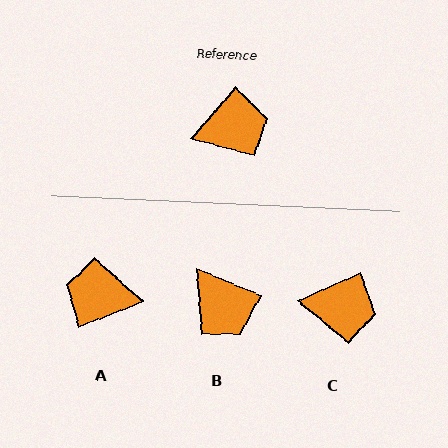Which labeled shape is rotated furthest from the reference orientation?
A, about 152 degrees away.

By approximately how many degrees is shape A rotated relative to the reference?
Approximately 152 degrees counter-clockwise.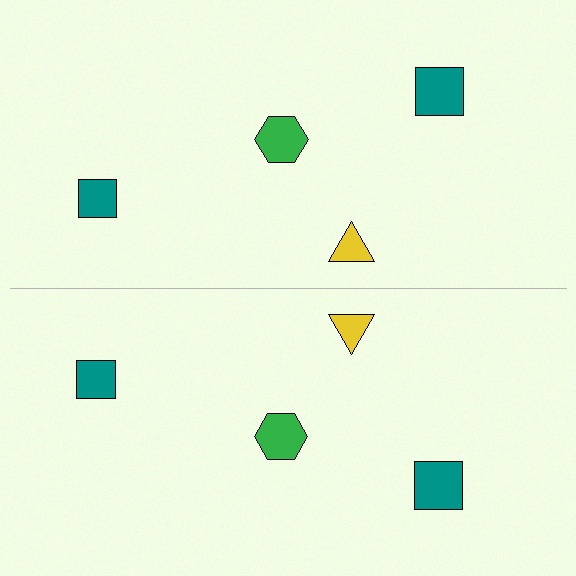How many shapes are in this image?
There are 8 shapes in this image.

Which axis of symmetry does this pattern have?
The pattern has a horizontal axis of symmetry running through the center of the image.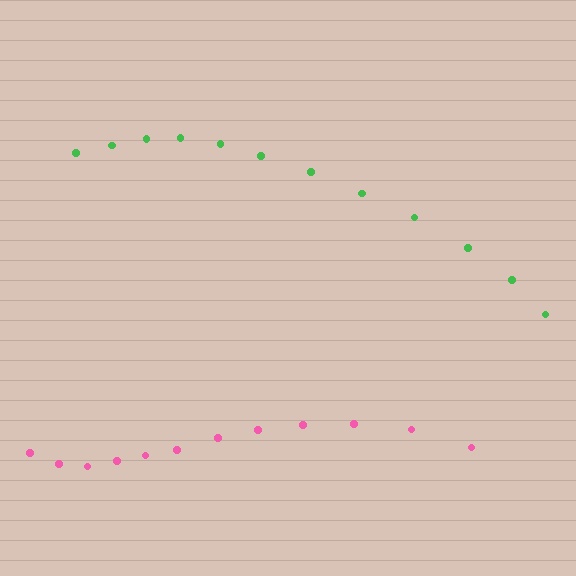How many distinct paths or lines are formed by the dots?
There are 2 distinct paths.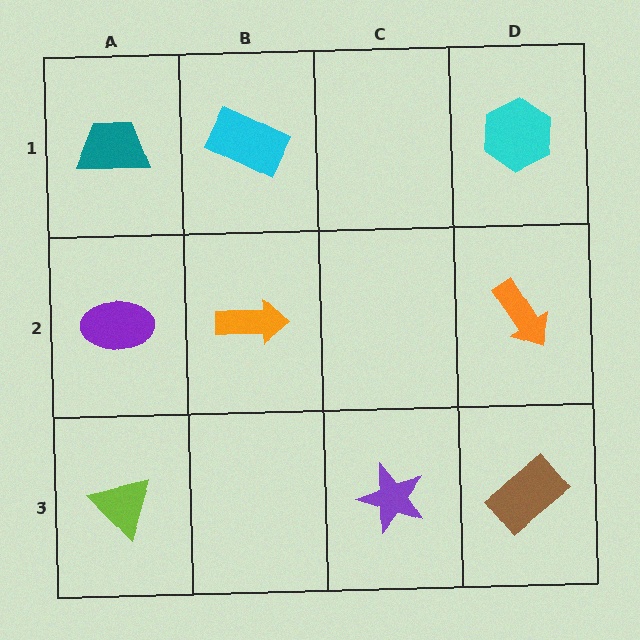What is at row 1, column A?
A teal trapezoid.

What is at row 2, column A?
A purple ellipse.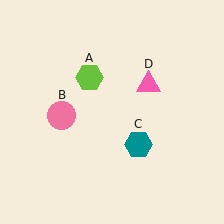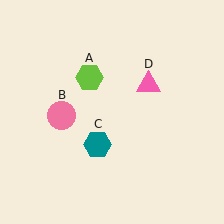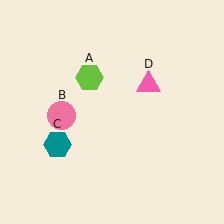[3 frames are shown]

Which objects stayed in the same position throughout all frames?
Lime hexagon (object A) and pink circle (object B) and pink triangle (object D) remained stationary.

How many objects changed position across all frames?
1 object changed position: teal hexagon (object C).